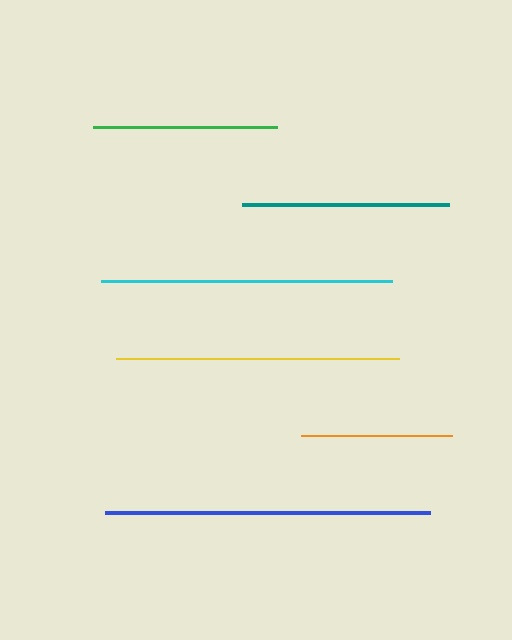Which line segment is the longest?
The blue line is the longest at approximately 324 pixels.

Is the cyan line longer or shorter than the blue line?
The blue line is longer than the cyan line.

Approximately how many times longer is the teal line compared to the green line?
The teal line is approximately 1.1 times the length of the green line.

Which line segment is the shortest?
The orange line is the shortest at approximately 151 pixels.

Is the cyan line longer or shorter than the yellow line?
The cyan line is longer than the yellow line.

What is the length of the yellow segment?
The yellow segment is approximately 283 pixels long.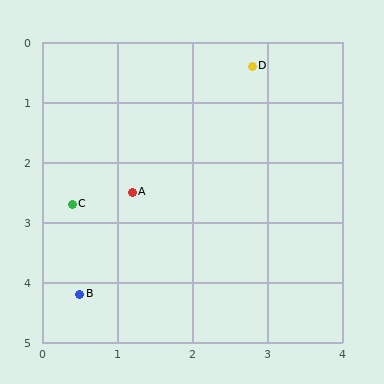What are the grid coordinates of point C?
Point C is at approximately (0.4, 2.7).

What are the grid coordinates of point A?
Point A is at approximately (1.2, 2.5).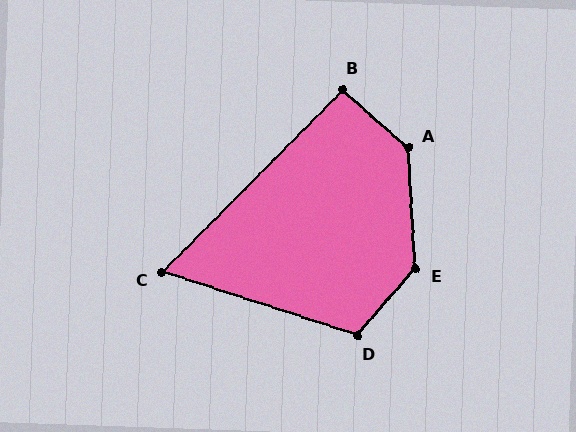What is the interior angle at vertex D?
Approximately 113 degrees (obtuse).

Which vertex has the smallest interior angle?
C, at approximately 63 degrees.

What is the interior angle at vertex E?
Approximately 135 degrees (obtuse).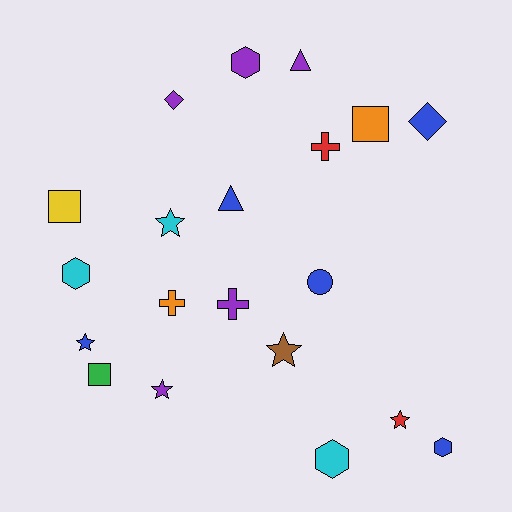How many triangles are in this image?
There are 2 triangles.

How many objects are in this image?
There are 20 objects.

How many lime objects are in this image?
There are no lime objects.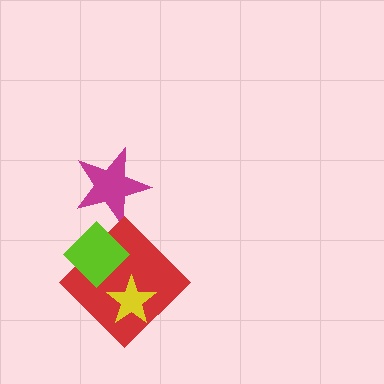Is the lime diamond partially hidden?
No, no other shape covers it.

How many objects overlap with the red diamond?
2 objects overlap with the red diamond.